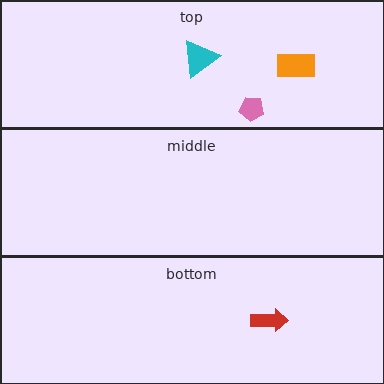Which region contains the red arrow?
The bottom region.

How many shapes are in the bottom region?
1.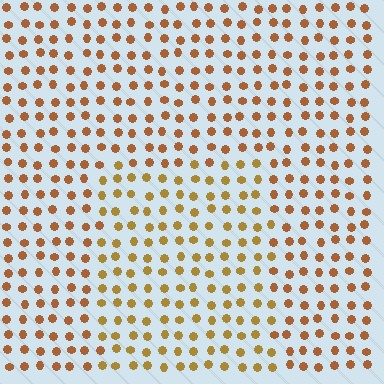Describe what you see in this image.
The image is filled with small brown elements in a uniform arrangement. A rectangle-shaped region is visible where the elements are tinted to a slightly different hue, forming a subtle color boundary.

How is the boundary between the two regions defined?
The boundary is defined purely by a slight shift in hue (about 21 degrees). Spacing, size, and orientation are identical on both sides.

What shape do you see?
I see a rectangle.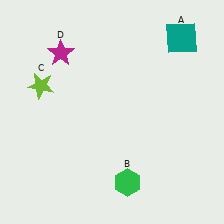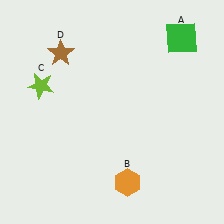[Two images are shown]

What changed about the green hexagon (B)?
In Image 1, B is green. In Image 2, it changed to orange.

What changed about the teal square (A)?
In Image 1, A is teal. In Image 2, it changed to green.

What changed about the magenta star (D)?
In Image 1, D is magenta. In Image 2, it changed to brown.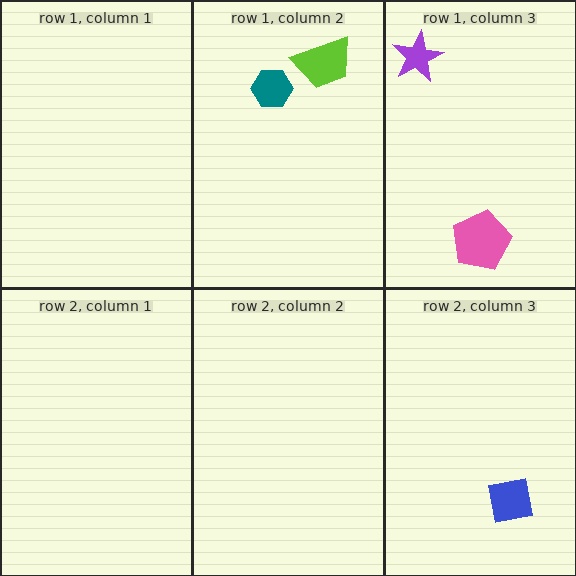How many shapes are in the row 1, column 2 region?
2.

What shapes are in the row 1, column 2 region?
The lime trapezoid, the teal hexagon.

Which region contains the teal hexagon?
The row 1, column 2 region.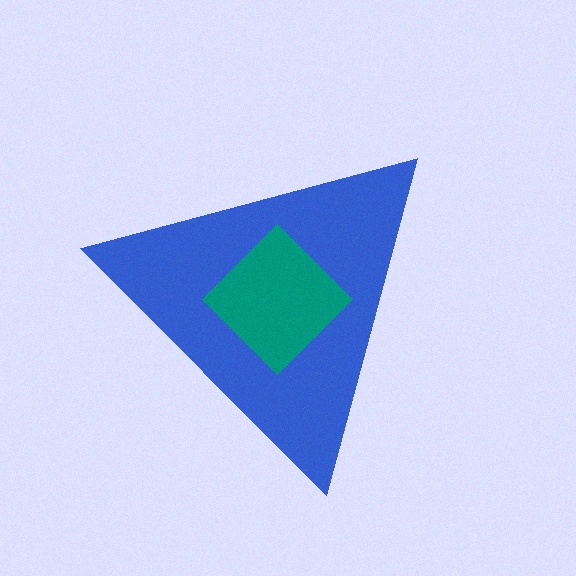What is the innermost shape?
The teal diamond.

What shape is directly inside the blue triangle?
The teal diamond.